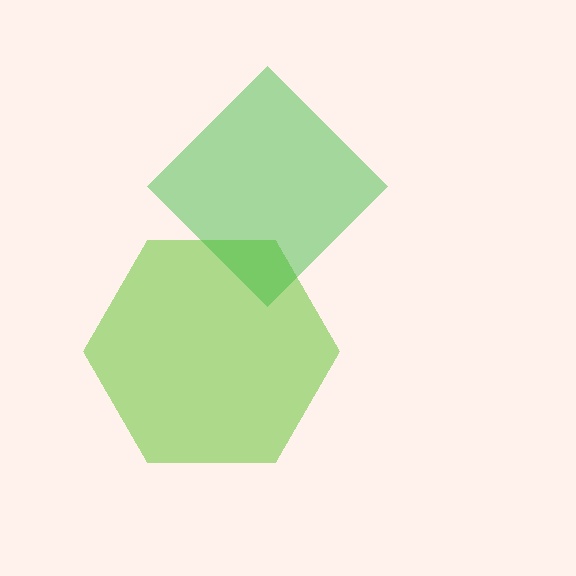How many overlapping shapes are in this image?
There are 2 overlapping shapes in the image.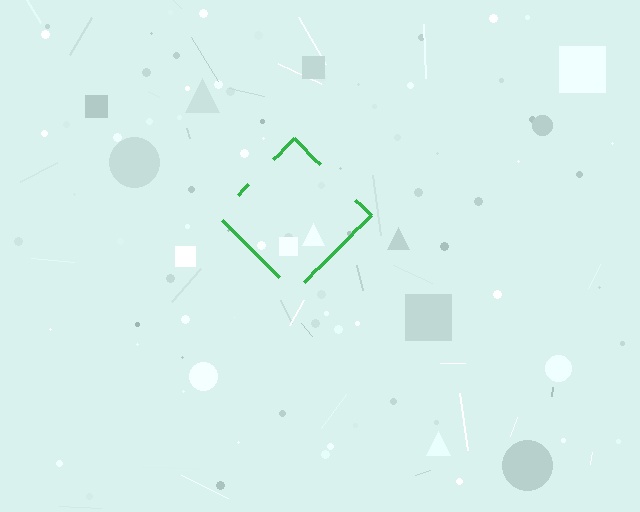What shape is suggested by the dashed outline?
The dashed outline suggests a diamond.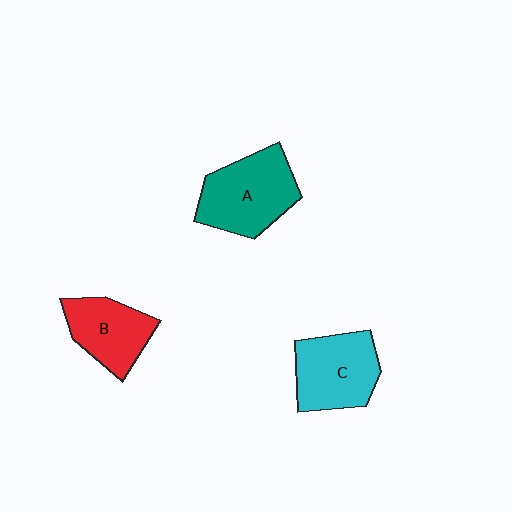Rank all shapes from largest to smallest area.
From largest to smallest: A (teal), C (cyan), B (red).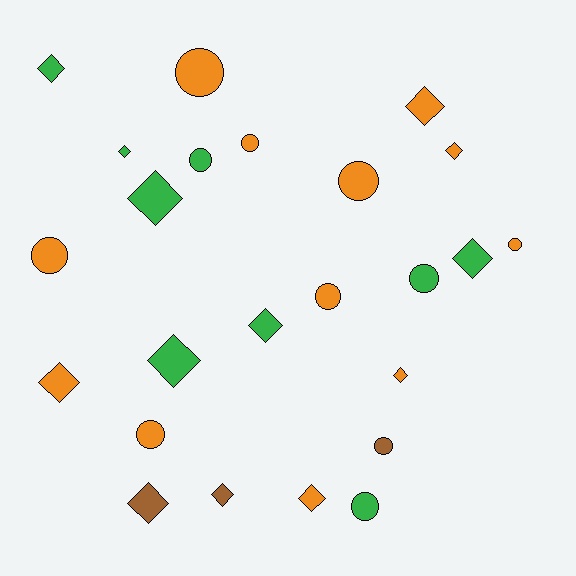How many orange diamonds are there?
There are 5 orange diamonds.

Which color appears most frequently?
Orange, with 12 objects.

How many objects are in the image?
There are 24 objects.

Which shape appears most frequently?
Diamond, with 13 objects.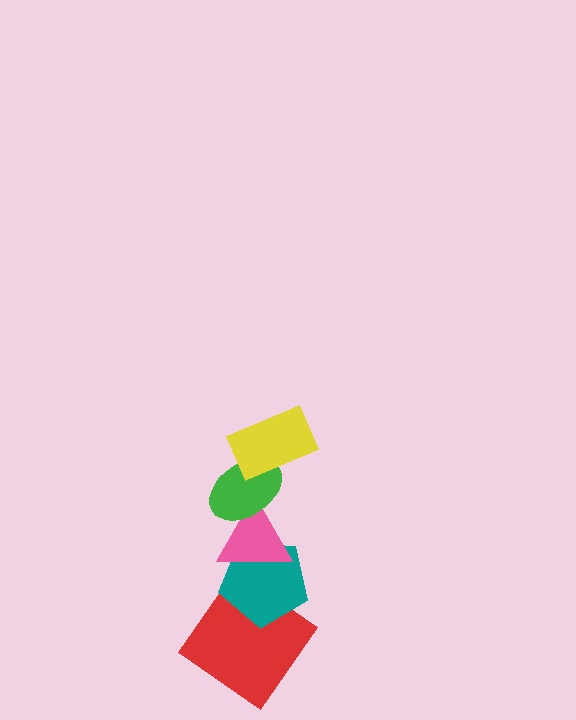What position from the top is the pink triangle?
The pink triangle is 3rd from the top.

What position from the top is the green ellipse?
The green ellipse is 2nd from the top.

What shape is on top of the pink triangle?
The green ellipse is on top of the pink triangle.